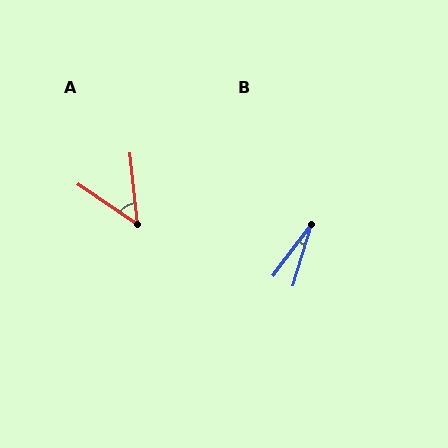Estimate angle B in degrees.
Approximately 20 degrees.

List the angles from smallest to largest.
B (20°), A (50°).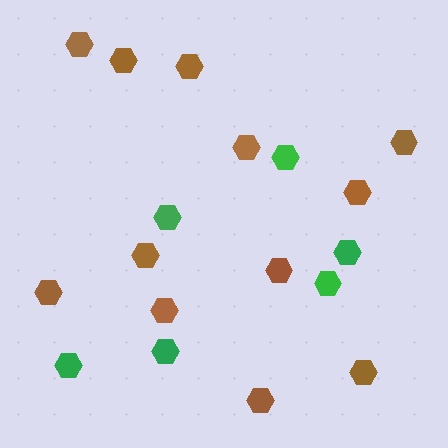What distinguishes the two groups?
There are 2 groups: one group of brown hexagons (12) and one group of green hexagons (6).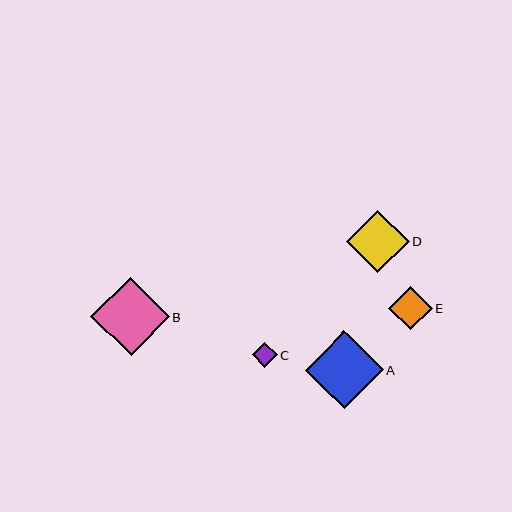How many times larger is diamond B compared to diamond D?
Diamond B is approximately 1.3 times the size of diamond D.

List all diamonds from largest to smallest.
From largest to smallest: B, A, D, E, C.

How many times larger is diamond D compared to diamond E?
Diamond D is approximately 1.4 times the size of diamond E.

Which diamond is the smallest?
Diamond C is the smallest with a size of approximately 25 pixels.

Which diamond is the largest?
Diamond B is the largest with a size of approximately 79 pixels.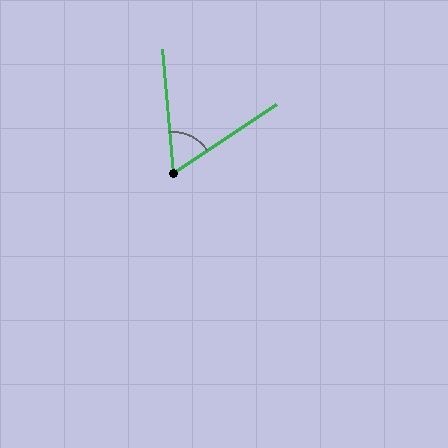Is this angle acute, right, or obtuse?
It is acute.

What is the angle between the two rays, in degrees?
Approximately 61 degrees.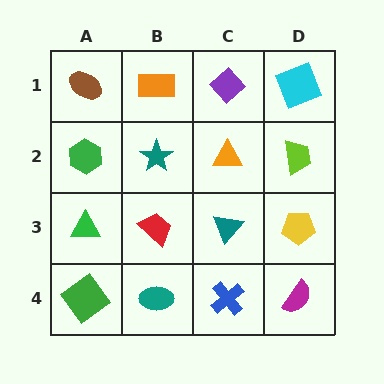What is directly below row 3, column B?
A teal ellipse.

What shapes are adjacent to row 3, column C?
An orange triangle (row 2, column C), a blue cross (row 4, column C), a red trapezoid (row 3, column B), a yellow pentagon (row 3, column D).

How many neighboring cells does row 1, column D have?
2.